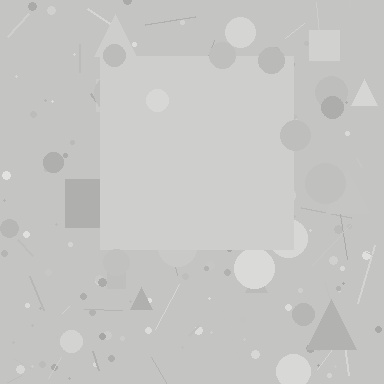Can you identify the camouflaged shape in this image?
The camouflaged shape is a square.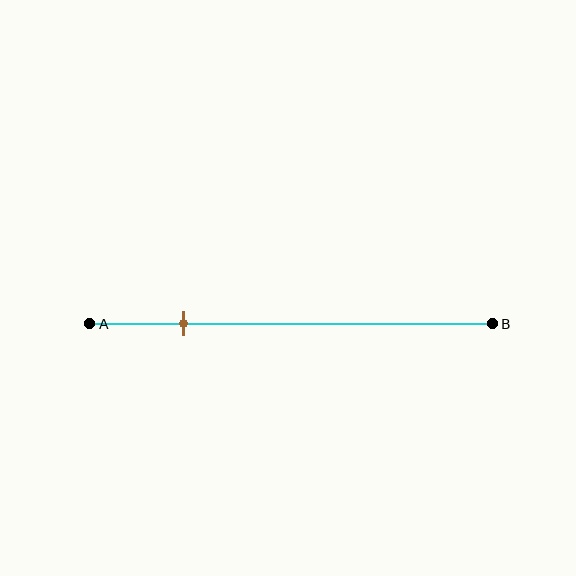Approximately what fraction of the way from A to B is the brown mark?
The brown mark is approximately 25% of the way from A to B.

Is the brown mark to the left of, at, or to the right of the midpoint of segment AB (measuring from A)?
The brown mark is to the left of the midpoint of segment AB.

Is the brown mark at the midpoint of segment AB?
No, the mark is at about 25% from A, not at the 50% midpoint.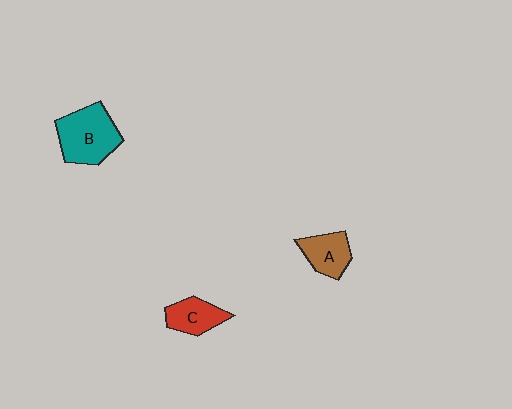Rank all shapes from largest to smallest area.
From largest to smallest: B (teal), A (brown), C (red).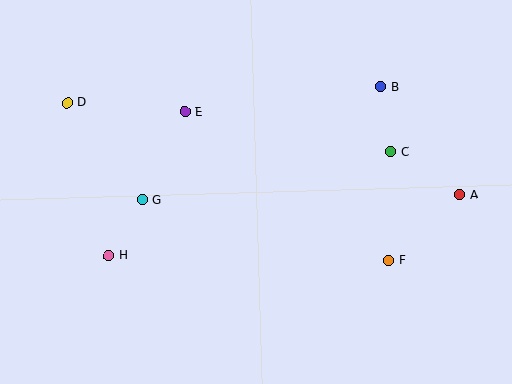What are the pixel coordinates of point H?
Point H is at (108, 256).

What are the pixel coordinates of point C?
Point C is at (391, 152).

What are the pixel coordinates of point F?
Point F is at (389, 260).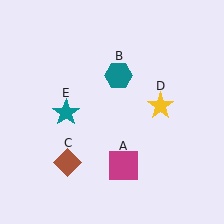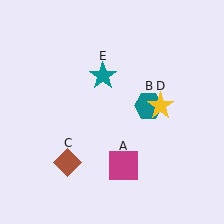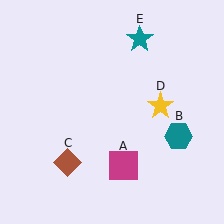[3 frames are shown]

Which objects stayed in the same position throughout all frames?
Magenta square (object A) and brown diamond (object C) and yellow star (object D) remained stationary.